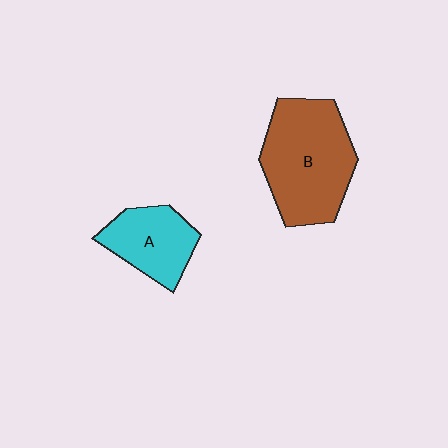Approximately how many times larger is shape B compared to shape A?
Approximately 1.8 times.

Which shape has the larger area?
Shape B (brown).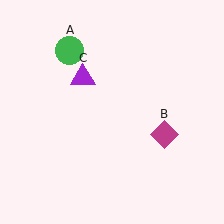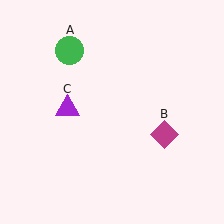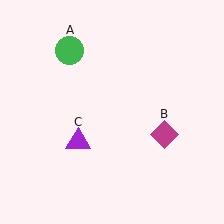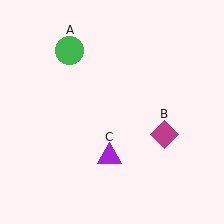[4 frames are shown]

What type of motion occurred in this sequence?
The purple triangle (object C) rotated counterclockwise around the center of the scene.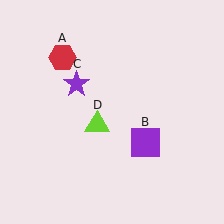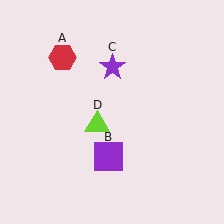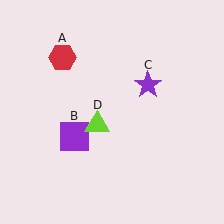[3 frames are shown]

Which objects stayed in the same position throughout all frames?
Red hexagon (object A) and lime triangle (object D) remained stationary.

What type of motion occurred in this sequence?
The purple square (object B), purple star (object C) rotated clockwise around the center of the scene.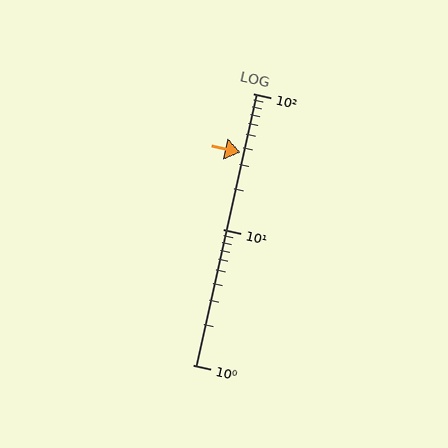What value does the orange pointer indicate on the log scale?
The pointer indicates approximately 37.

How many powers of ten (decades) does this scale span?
The scale spans 2 decades, from 1 to 100.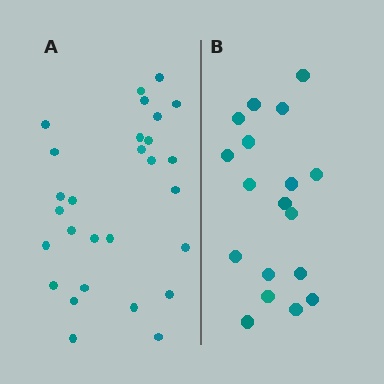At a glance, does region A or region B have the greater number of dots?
Region A (the left region) has more dots.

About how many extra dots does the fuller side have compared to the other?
Region A has roughly 10 or so more dots than region B.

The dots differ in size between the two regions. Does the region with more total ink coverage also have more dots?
No. Region B has more total ink coverage because its dots are larger, but region A actually contains more individual dots. Total area can be misleading — the number of items is what matters here.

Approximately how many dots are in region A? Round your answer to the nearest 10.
About 30 dots. (The exact count is 28, which rounds to 30.)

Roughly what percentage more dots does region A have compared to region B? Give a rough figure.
About 55% more.